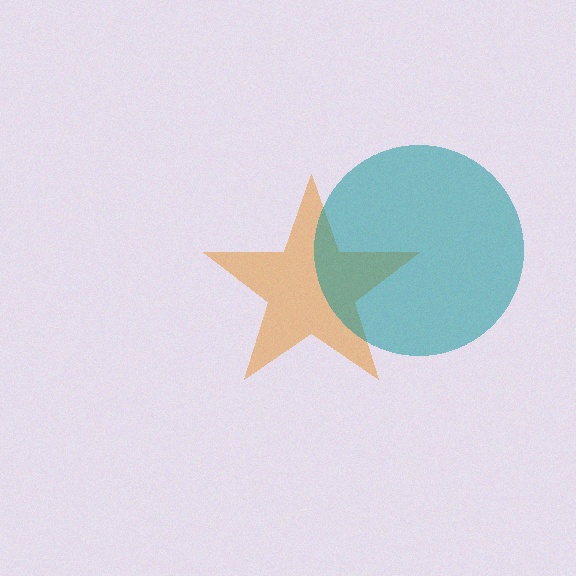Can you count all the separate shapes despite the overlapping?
Yes, there are 2 separate shapes.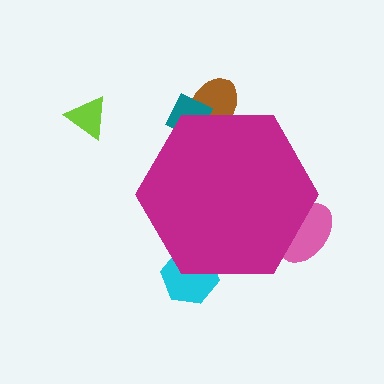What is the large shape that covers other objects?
A magenta hexagon.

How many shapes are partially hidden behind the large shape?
4 shapes are partially hidden.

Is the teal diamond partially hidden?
Yes, the teal diamond is partially hidden behind the magenta hexagon.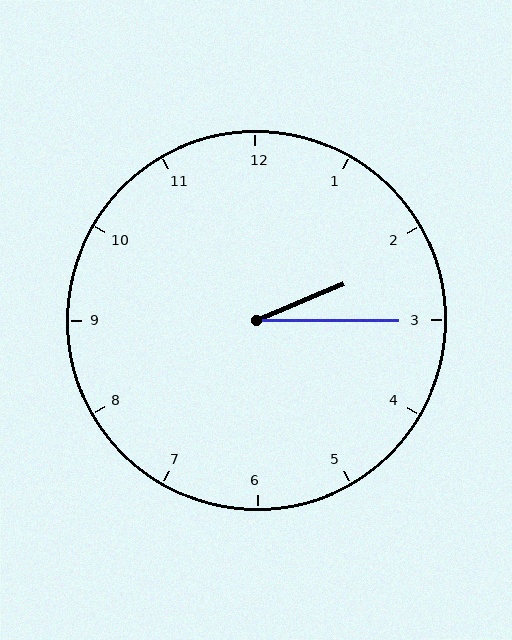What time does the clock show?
2:15.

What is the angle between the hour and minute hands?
Approximately 22 degrees.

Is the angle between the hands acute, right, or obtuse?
It is acute.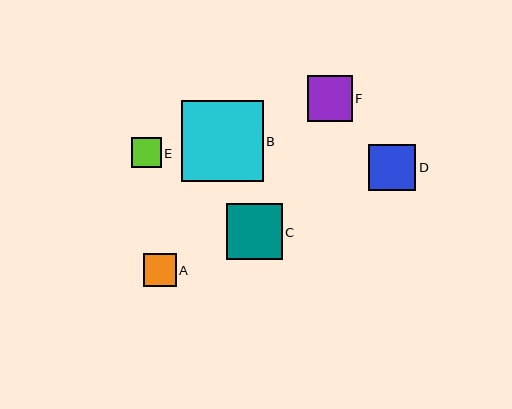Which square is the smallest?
Square E is the smallest with a size of approximately 30 pixels.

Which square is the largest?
Square B is the largest with a size of approximately 81 pixels.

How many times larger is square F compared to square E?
Square F is approximately 1.5 times the size of square E.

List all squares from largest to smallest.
From largest to smallest: B, C, D, F, A, E.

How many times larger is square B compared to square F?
Square B is approximately 1.8 times the size of square F.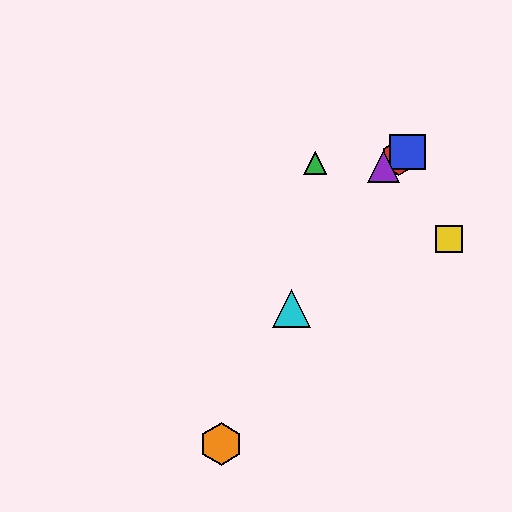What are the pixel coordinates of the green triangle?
The green triangle is at (315, 163).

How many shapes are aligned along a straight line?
3 shapes (the red hexagon, the blue square, the purple triangle) are aligned along a straight line.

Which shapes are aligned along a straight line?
The red hexagon, the blue square, the purple triangle are aligned along a straight line.